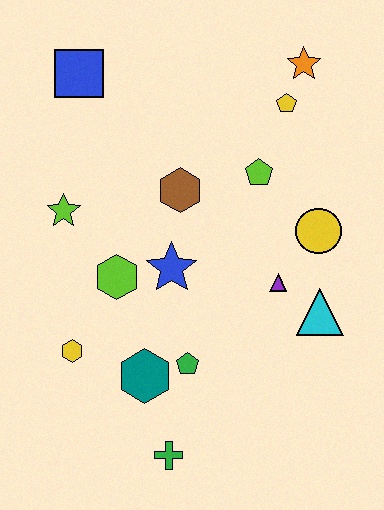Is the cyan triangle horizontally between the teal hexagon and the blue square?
No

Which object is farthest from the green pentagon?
The orange star is farthest from the green pentagon.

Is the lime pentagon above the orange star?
No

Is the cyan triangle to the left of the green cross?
No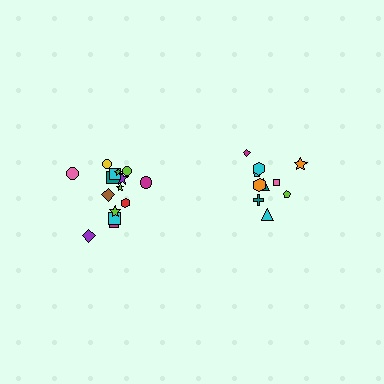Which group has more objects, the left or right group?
The left group.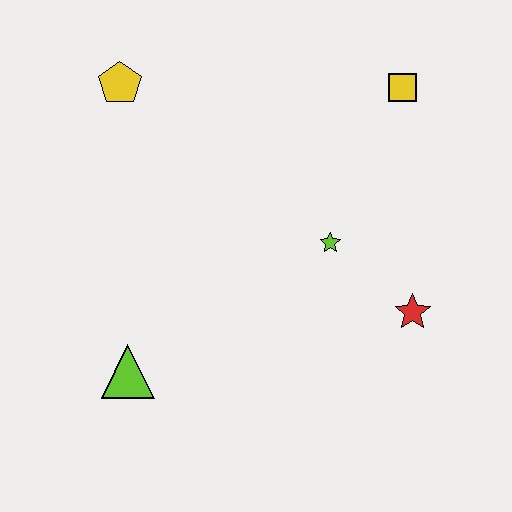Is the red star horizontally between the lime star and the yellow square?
No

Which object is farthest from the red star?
The yellow pentagon is farthest from the red star.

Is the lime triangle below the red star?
Yes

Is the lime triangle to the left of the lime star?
Yes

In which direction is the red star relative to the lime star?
The red star is to the right of the lime star.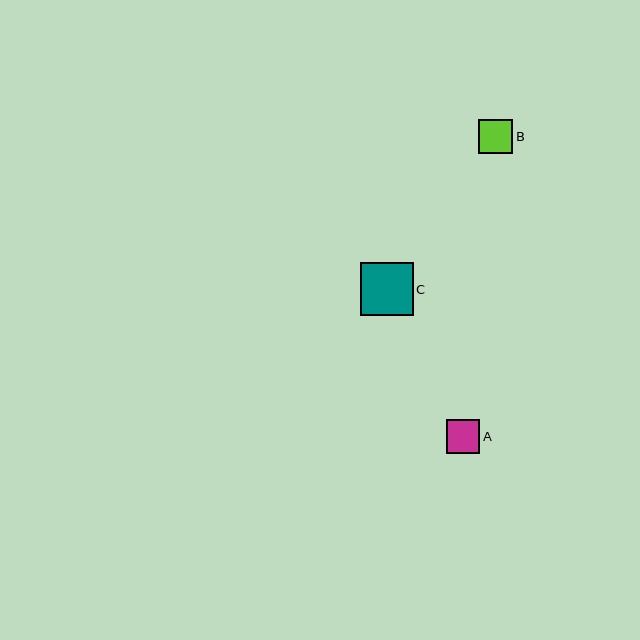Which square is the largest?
Square C is the largest with a size of approximately 53 pixels.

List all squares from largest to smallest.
From largest to smallest: C, A, B.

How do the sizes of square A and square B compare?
Square A and square B are approximately the same size.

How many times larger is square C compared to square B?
Square C is approximately 1.6 times the size of square B.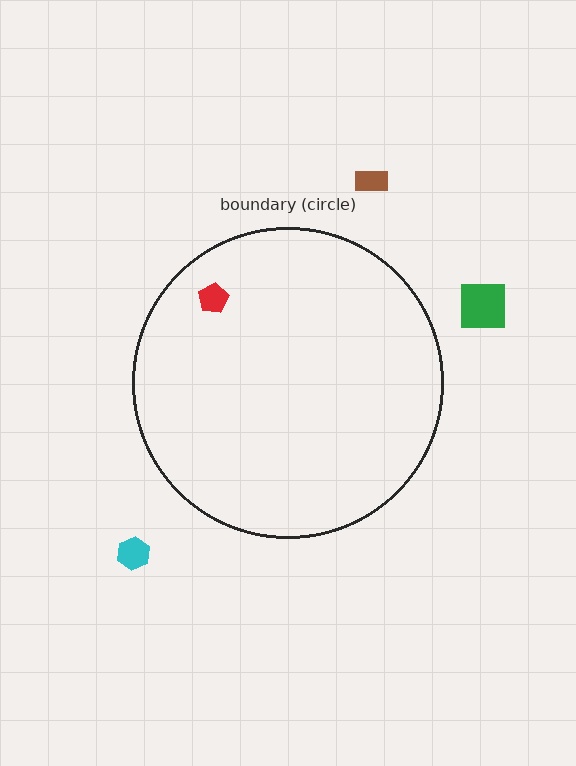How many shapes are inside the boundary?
1 inside, 3 outside.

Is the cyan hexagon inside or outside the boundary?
Outside.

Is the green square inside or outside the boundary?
Outside.